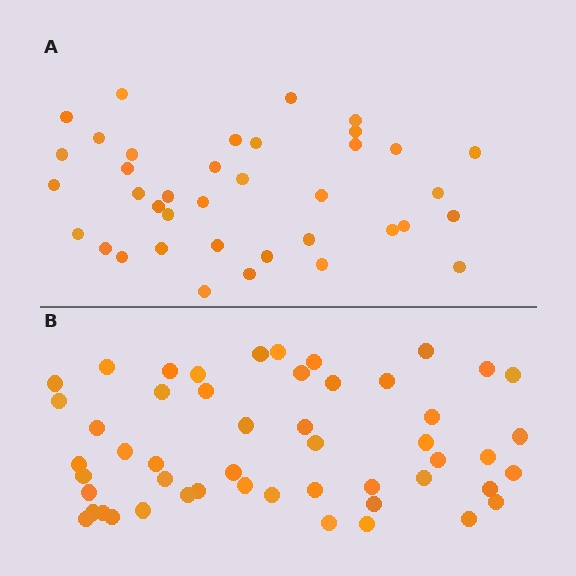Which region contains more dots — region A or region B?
Region B (the bottom region) has more dots.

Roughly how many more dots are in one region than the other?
Region B has approximately 15 more dots than region A.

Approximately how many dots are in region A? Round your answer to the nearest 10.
About 40 dots. (The exact count is 38, which rounds to 40.)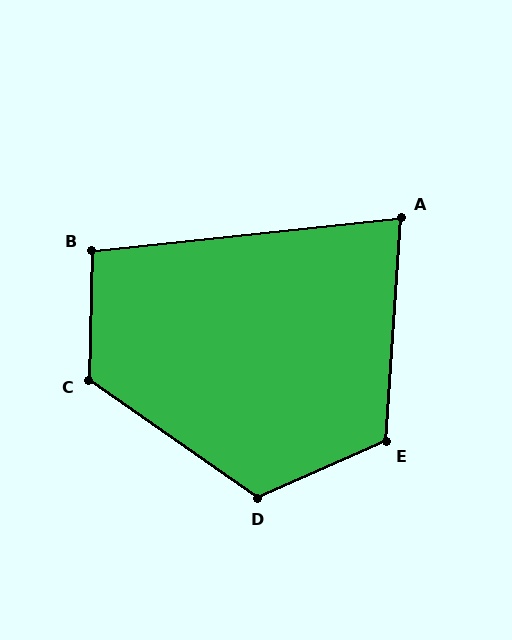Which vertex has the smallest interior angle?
A, at approximately 80 degrees.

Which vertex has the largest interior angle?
C, at approximately 123 degrees.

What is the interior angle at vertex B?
Approximately 98 degrees (obtuse).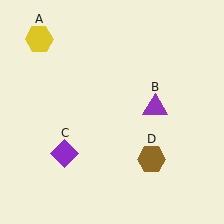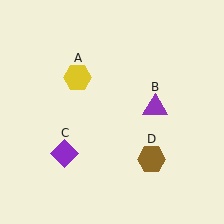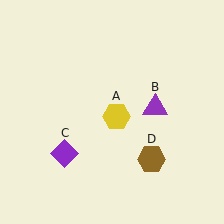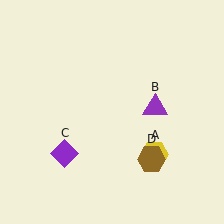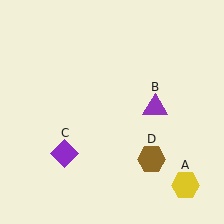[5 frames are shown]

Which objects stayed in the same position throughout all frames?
Purple triangle (object B) and purple diamond (object C) and brown hexagon (object D) remained stationary.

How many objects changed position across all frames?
1 object changed position: yellow hexagon (object A).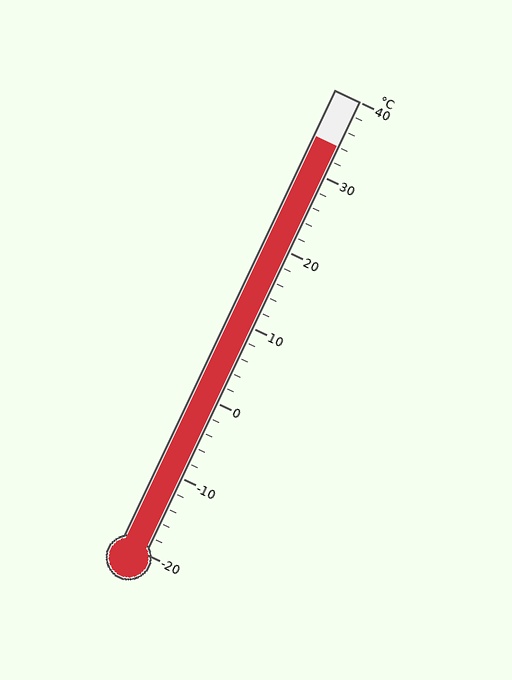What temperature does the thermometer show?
The thermometer shows approximately 34°C.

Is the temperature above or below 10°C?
The temperature is above 10°C.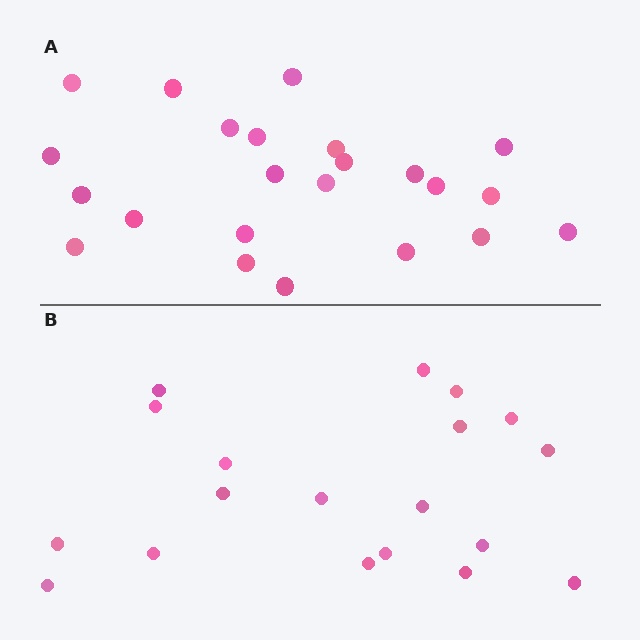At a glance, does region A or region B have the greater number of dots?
Region A (the top region) has more dots.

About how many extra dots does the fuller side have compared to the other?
Region A has about 4 more dots than region B.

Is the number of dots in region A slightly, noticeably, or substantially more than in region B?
Region A has only slightly more — the two regions are fairly close. The ratio is roughly 1.2 to 1.